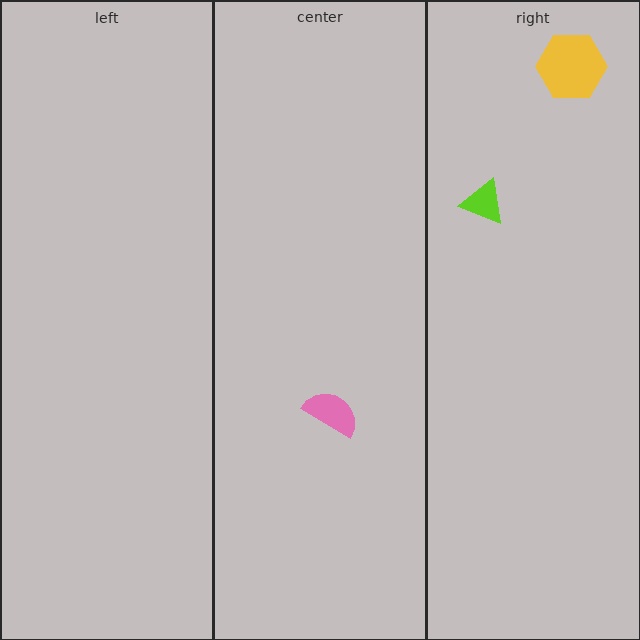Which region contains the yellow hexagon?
The right region.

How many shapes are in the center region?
1.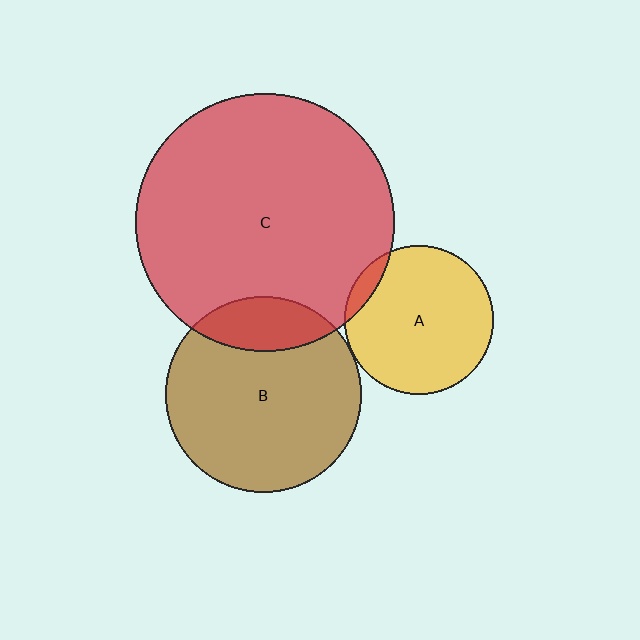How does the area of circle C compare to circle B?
Approximately 1.7 times.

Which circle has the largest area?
Circle C (red).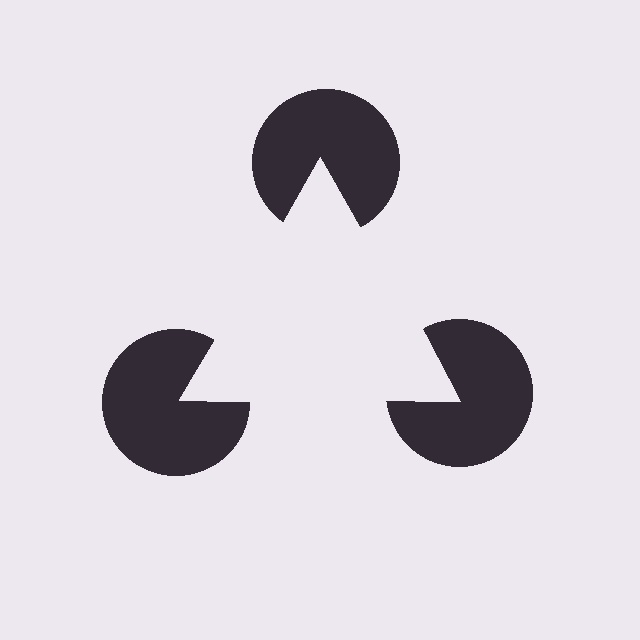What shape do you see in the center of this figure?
An illusory triangle — its edges are inferred from the aligned wedge cuts in the pac-man discs, not physically drawn.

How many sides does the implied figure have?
3 sides.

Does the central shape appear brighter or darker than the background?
It typically appears slightly brighter than the background, even though no actual brightness change is drawn.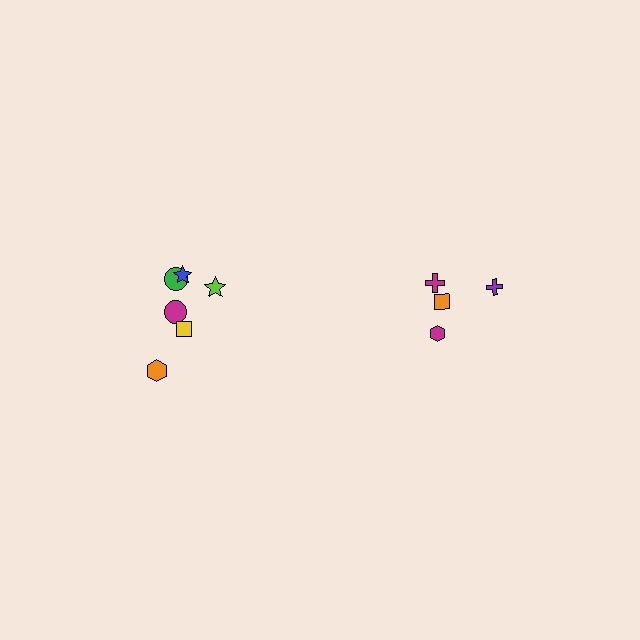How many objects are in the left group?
There are 6 objects.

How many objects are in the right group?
There are 4 objects.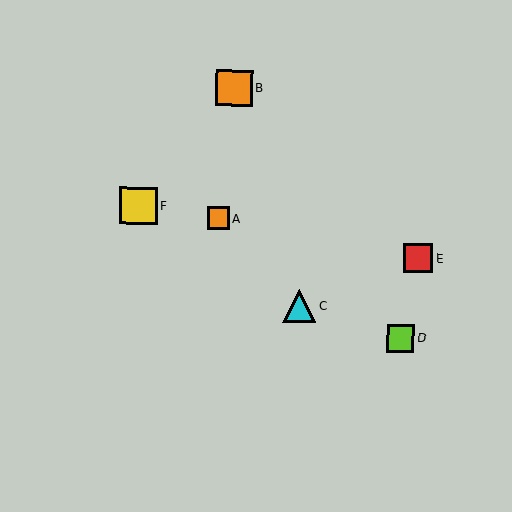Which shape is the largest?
The yellow square (labeled F) is the largest.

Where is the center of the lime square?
The center of the lime square is at (400, 338).